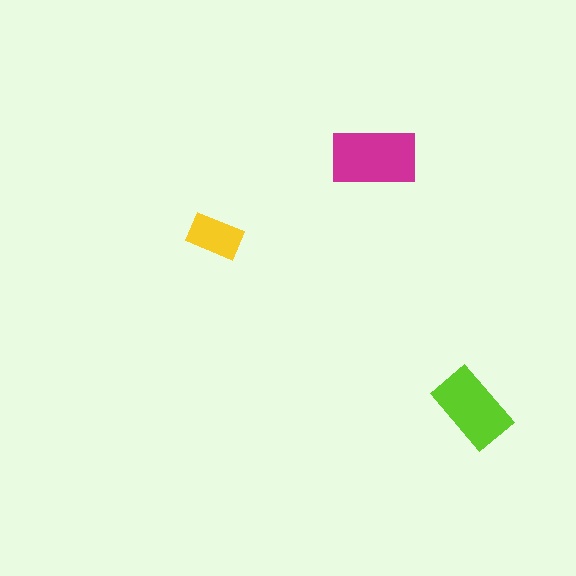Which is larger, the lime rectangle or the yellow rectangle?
The lime one.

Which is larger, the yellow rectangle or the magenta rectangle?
The magenta one.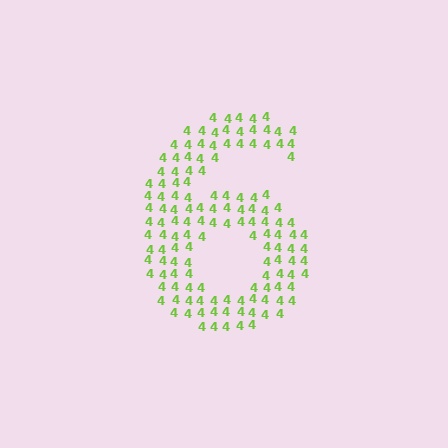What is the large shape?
The large shape is the digit 6.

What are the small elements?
The small elements are digit 4's.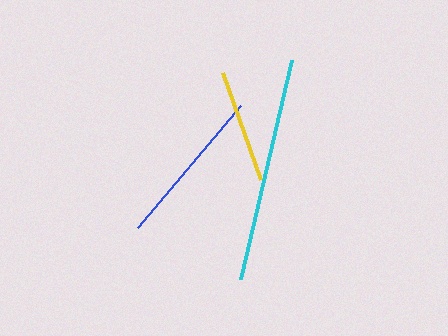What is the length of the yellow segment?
The yellow segment is approximately 113 pixels long.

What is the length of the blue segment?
The blue segment is approximately 160 pixels long.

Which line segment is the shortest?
The yellow line is the shortest at approximately 113 pixels.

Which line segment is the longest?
The cyan line is the longest at approximately 225 pixels.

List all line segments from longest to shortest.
From longest to shortest: cyan, blue, yellow.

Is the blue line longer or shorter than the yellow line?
The blue line is longer than the yellow line.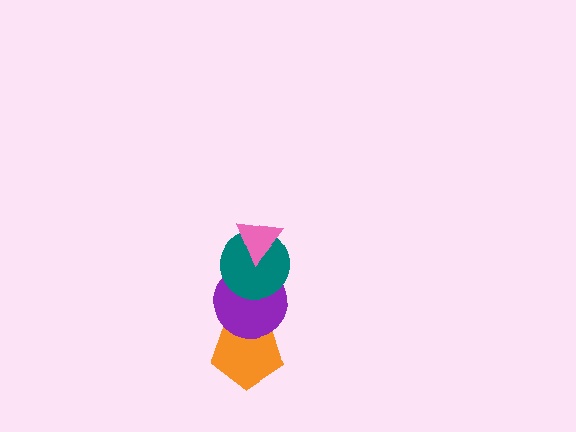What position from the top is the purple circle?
The purple circle is 3rd from the top.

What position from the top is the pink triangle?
The pink triangle is 1st from the top.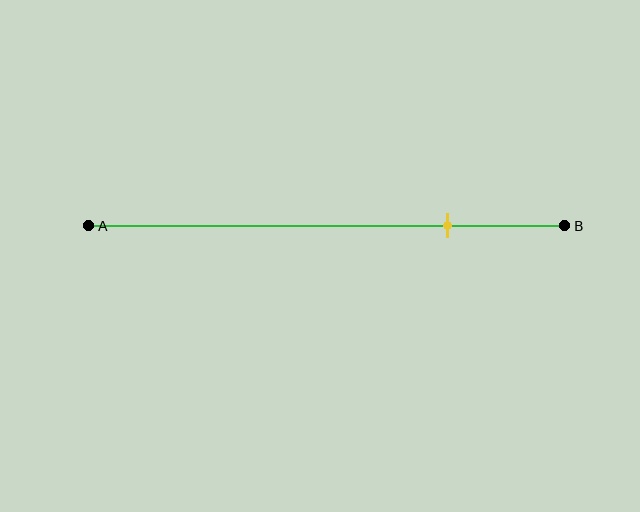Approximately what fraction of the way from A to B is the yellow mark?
The yellow mark is approximately 75% of the way from A to B.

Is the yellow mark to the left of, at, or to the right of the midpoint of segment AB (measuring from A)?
The yellow mark is to the right of the midpoint of segment AB.